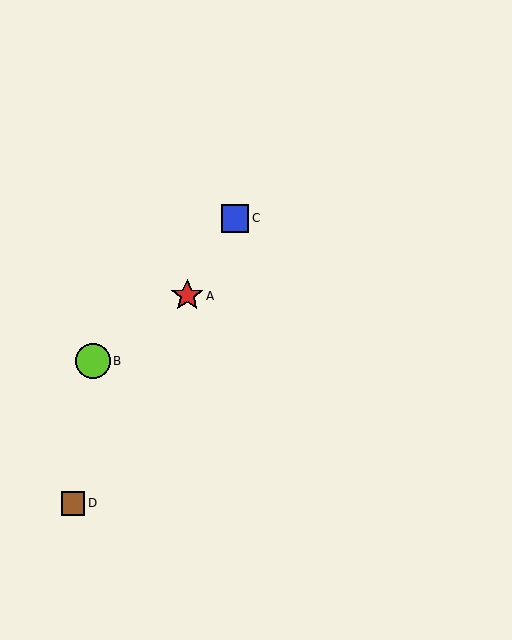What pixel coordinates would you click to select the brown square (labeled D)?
Click at (73, 503) to select the brown square D.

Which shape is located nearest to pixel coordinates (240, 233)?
The blue square (labeled C) at (235, 218) is nearest to that location.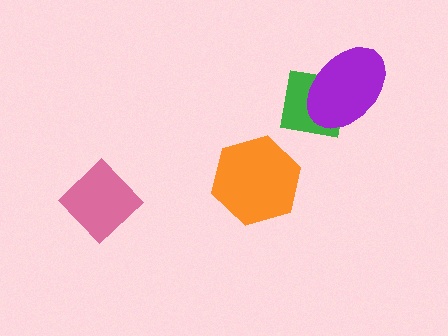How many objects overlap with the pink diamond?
0 objects overlap with the pink diamond.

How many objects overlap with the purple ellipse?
1 object overlaps with the purple ellipse.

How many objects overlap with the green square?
1 object overlaps with the green square.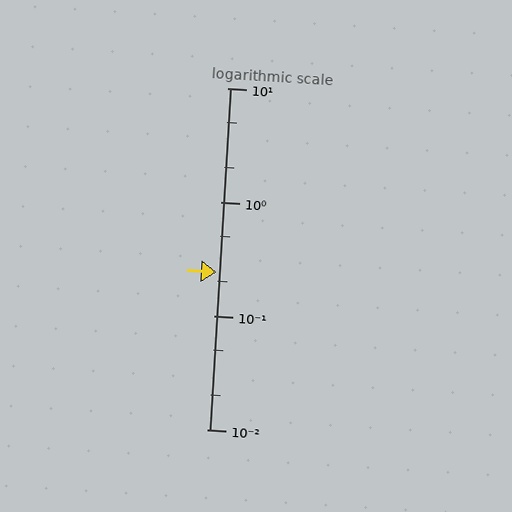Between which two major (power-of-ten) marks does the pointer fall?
The pointer is between 0.1 and 1.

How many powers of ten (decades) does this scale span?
The scale spans 3 decades, from 0.01 to 10.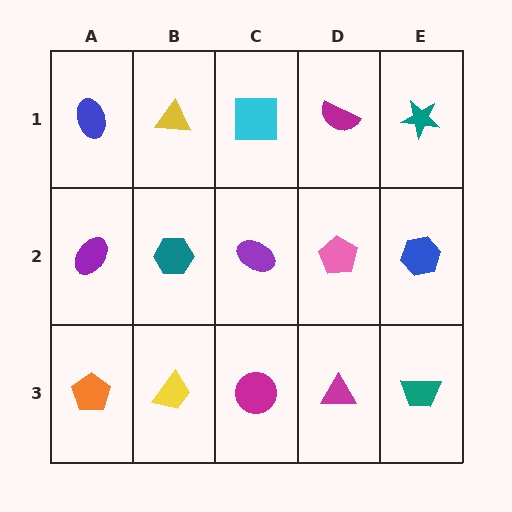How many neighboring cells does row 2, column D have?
4.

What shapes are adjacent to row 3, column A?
A purple ellipse (row 2, column A), a yellow trapezoid (row 3, column B).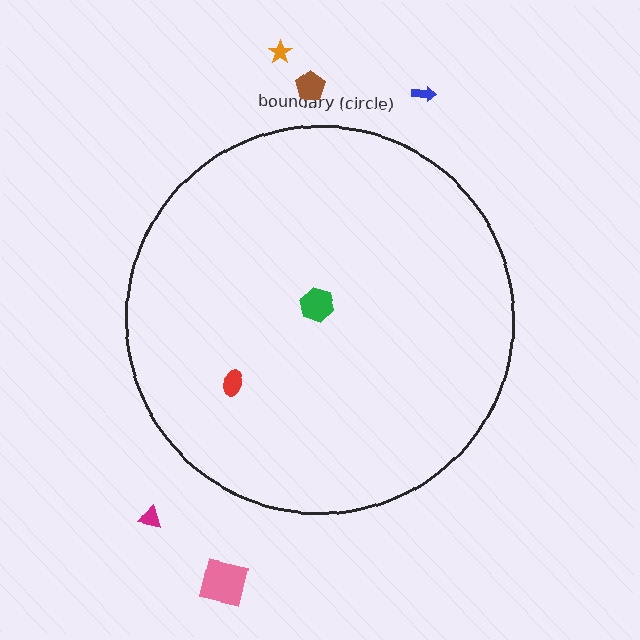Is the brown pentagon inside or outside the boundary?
Outside.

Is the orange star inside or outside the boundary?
Outside.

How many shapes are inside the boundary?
2 inside, 5 outside.